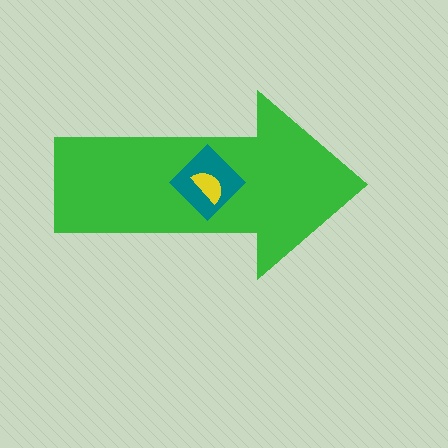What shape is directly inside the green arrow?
The teal diamond.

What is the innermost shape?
The yellow semicircle.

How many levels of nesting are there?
3.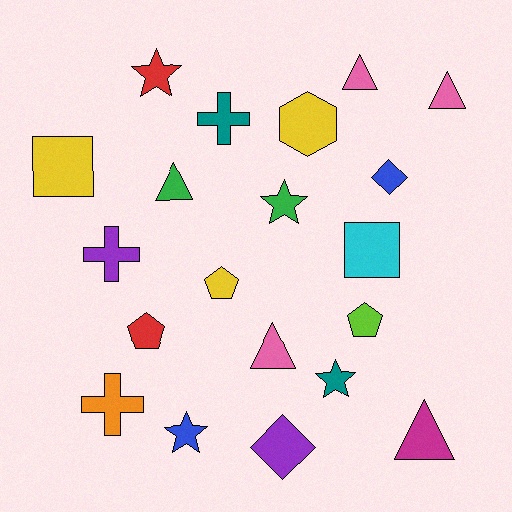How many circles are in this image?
There are no circles.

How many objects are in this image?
There are 20 objects.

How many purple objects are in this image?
There are 2 purple objects.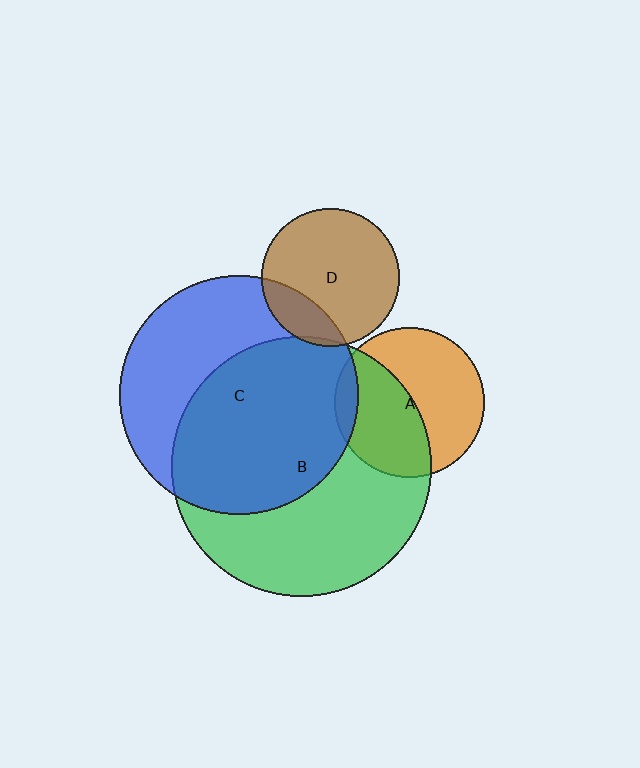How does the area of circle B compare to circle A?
Approximately 3.0 times.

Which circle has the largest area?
Circle B (green).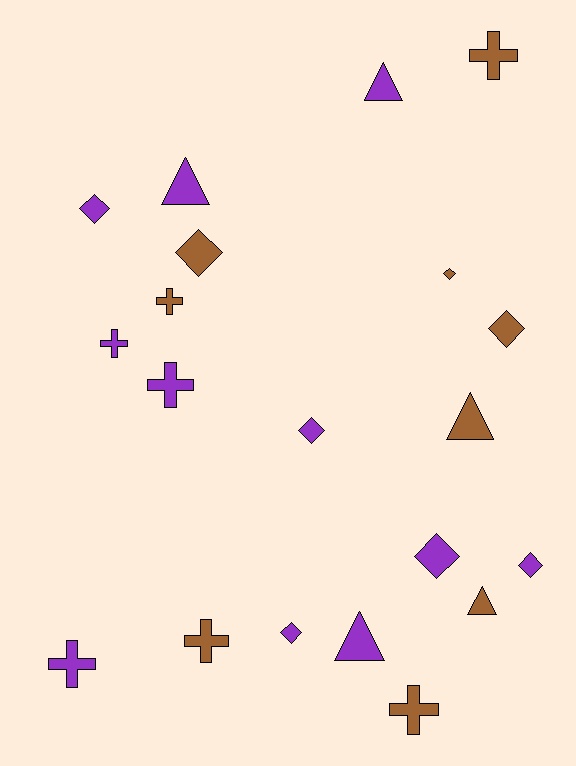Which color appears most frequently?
Purple, with 11 objects.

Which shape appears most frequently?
Diamond, with 8 objects.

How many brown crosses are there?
There are 4 brown crosses.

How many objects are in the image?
There are 20 objects.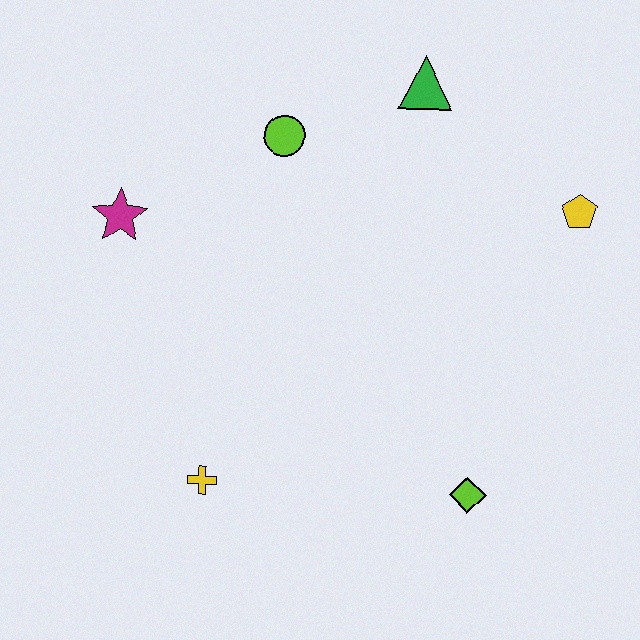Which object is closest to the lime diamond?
The yellow cross is closest to the lime diamond.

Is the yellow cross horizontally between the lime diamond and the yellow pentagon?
No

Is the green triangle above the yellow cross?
Yes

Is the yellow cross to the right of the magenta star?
Yes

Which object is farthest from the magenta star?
The yellow pentagon is farthest from the magenta star.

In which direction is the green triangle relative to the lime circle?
The green triangle is to the right of the lime circle.